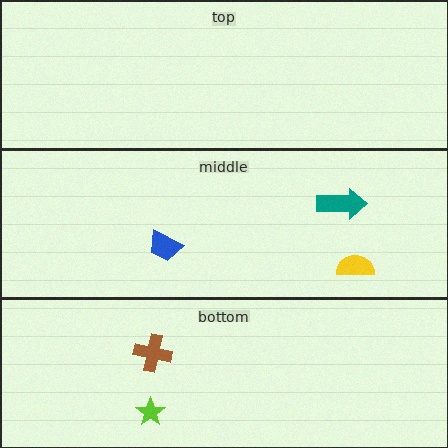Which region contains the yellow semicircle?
The middle region.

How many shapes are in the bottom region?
2.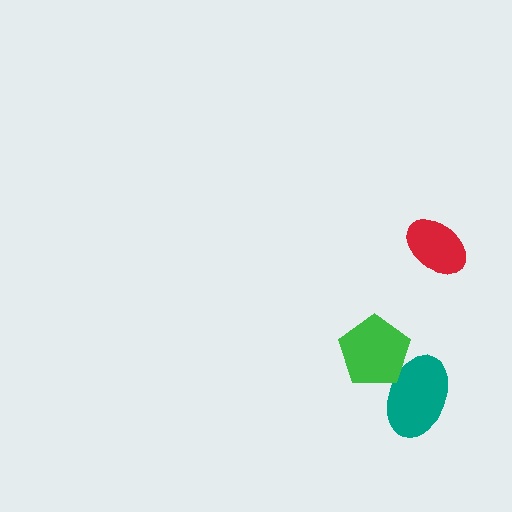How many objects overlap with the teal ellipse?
1 object overlaps with the teal ellipse.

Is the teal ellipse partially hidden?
Yes, it is partially covered by another shape.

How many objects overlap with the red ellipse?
0 objects overlap with the red ellipse.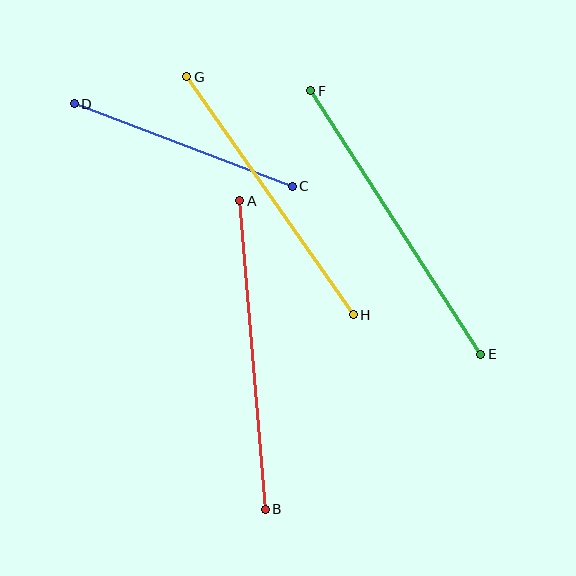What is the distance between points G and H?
The distance is approximately 290 pixels.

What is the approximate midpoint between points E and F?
The midpoint is at approximately (396, 222) pixels.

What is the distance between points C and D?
The distance is approximately 233 pixels.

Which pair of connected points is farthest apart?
Points E and F are farthest apart.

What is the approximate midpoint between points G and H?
The midpoint is at approximately (270, 196) pixels.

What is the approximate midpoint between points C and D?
The midpoint is at approximately (183, 145) pixels.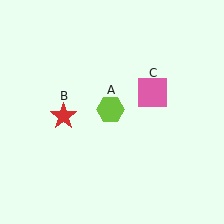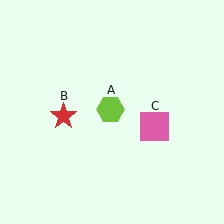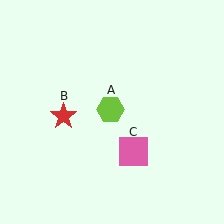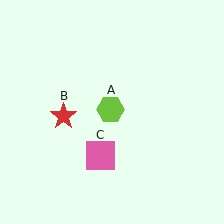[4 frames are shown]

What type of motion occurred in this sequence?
The pink square (object C) rotated clockwise around the center of the scene.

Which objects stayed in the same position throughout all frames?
Lime hexagon (object A) and red star (object B) remained stationary.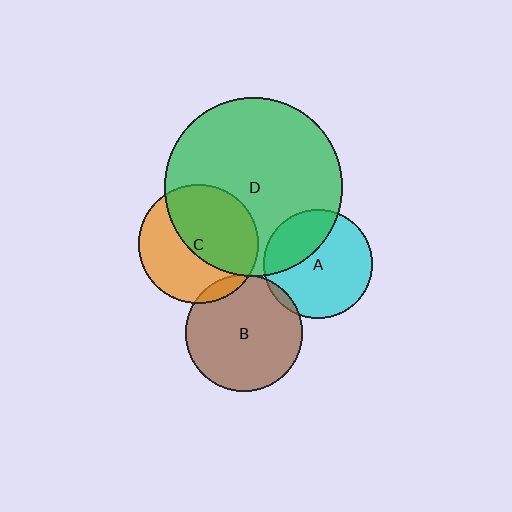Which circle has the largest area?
Circle D (green).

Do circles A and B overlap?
Yes.